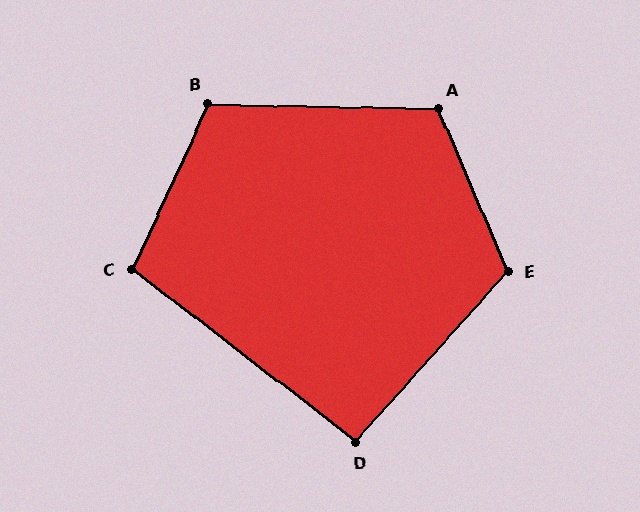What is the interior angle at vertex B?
Approximately 114 degrees (obtuse).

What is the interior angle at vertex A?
Approximately 115 degrees (obtuse).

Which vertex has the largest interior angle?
E, at approximately 115 degrees.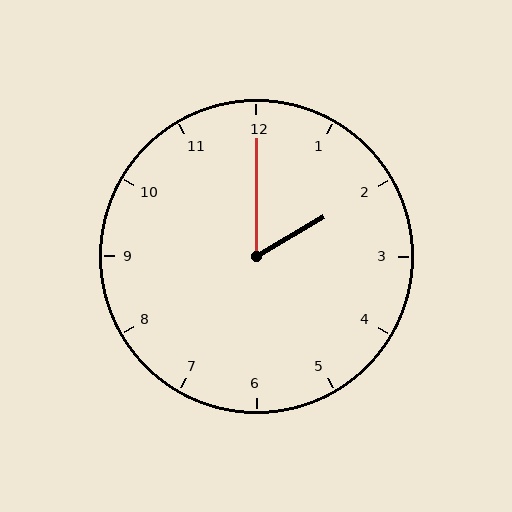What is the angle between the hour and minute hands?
Approximately 60 degrees.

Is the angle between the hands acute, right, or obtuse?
It is acute.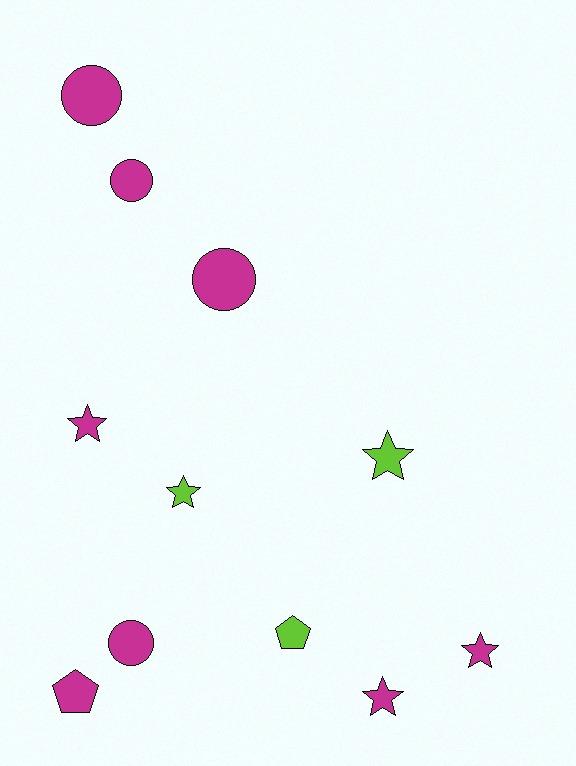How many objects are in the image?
There are 11 objects.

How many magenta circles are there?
There are 4 magenta circles.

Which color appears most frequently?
Magenta, with 8 objects.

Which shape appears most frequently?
Star, with 5 objects.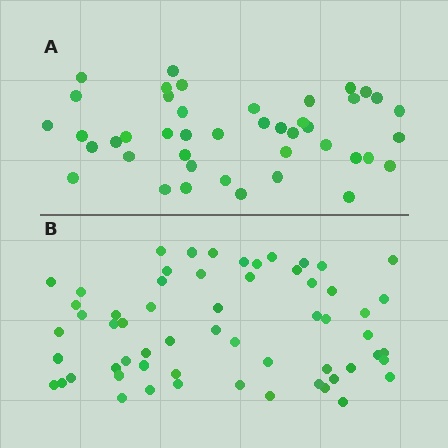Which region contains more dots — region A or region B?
Region B (the bottom region) has more dots.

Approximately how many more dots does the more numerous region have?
Region B has approximately 15 more dots than region A.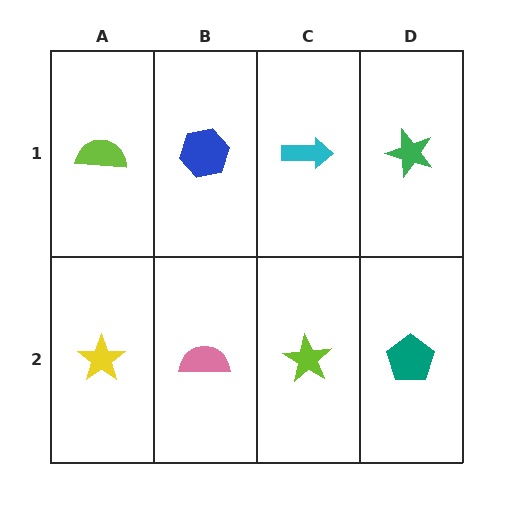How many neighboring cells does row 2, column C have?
3.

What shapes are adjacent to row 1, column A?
A yellow star (row 2, column A), a blue hexagon (row 1, column B).